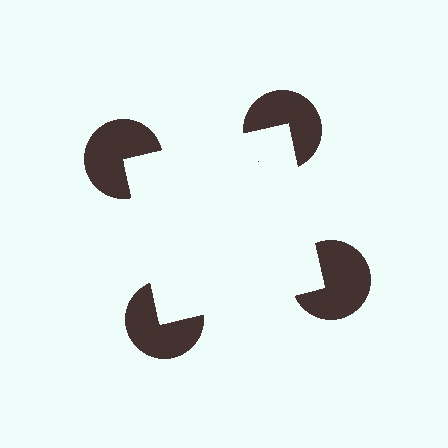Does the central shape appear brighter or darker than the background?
It typically appears slightly brighter than the background, even though no actual brightness change is drawn.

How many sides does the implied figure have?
4 sides.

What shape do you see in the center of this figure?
An illusory square — its edges are inferred from the aligned wedge cuts in the pac-man discs, not physically drawn.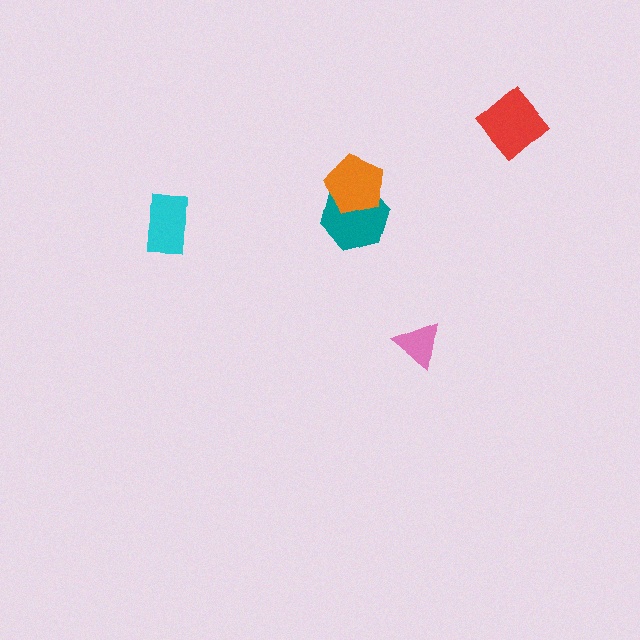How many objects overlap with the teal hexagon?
1 object overlaps with the teal hexagon.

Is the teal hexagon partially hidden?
Yes, it is partially covered by another shape.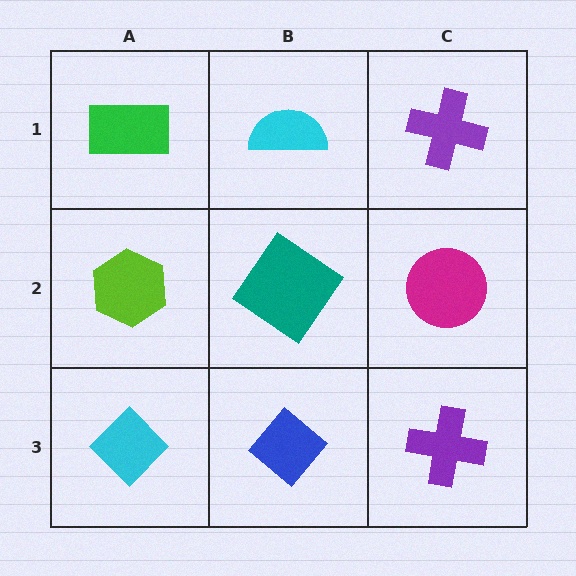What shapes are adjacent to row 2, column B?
A cyan semicircle (row 1, column B), a blue diamond (row 3, column B), a lime hexagon (row 2, column A), a magenta circle (row 2, column C).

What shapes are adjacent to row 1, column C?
A magenta circle (row 2, column C), a cyan semicircle (row 1, column B).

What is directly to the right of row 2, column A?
A teal diamond.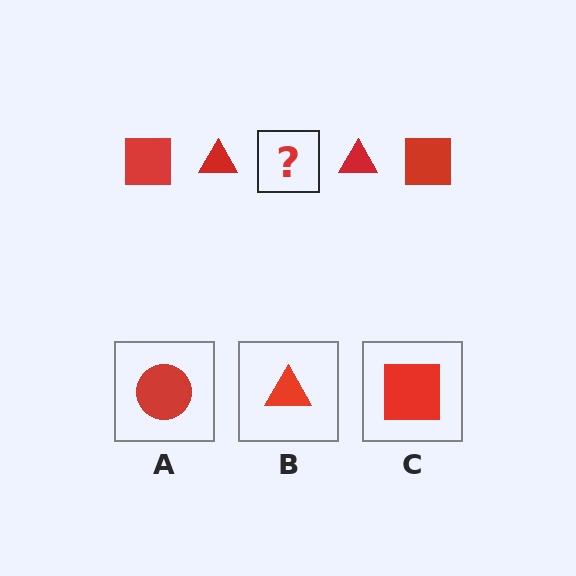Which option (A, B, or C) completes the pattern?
C.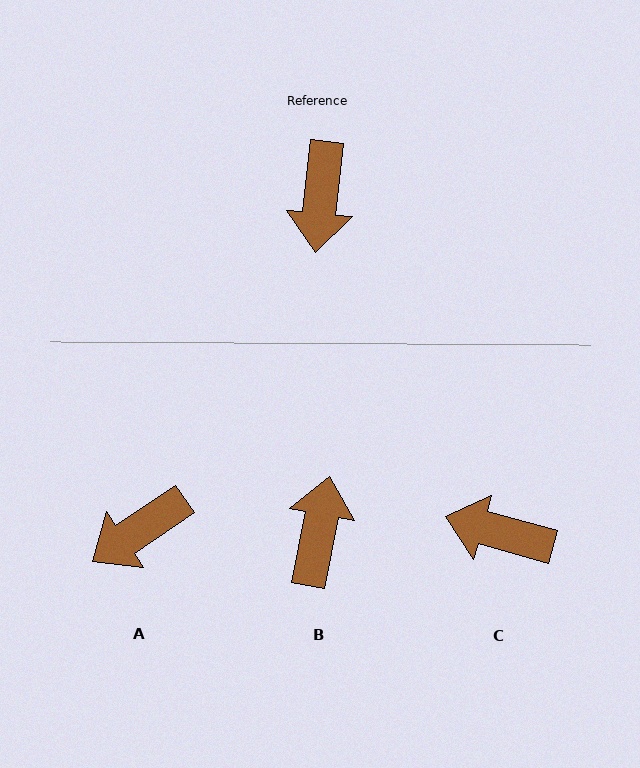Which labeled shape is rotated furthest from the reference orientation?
B, about 175 degrees away.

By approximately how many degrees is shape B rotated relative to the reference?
Approximately 175 degrees counter-clockwise.